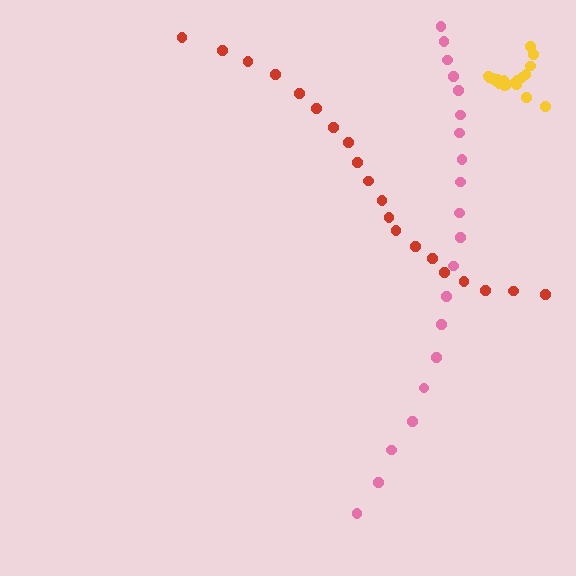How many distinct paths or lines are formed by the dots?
There are 3 distinct paths.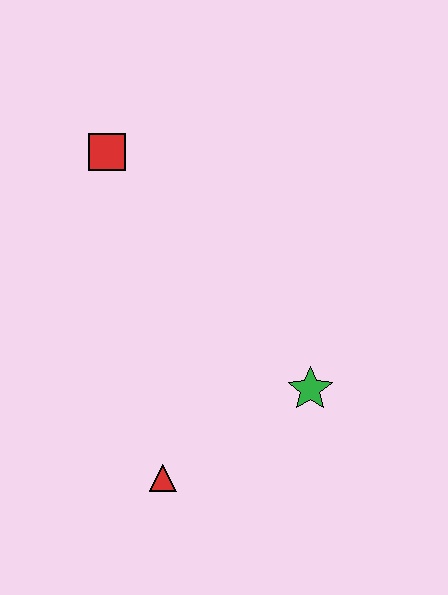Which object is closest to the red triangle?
The green star is closest to the red triangle.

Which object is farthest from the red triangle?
The red square is farthest from the red triangle.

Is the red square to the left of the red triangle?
Yes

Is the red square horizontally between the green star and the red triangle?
No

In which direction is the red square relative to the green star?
The red square is above the green star.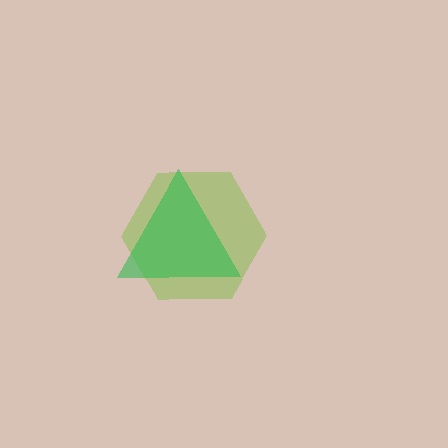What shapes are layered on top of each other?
The layered shapes are: a lime hexagon, a green triangle.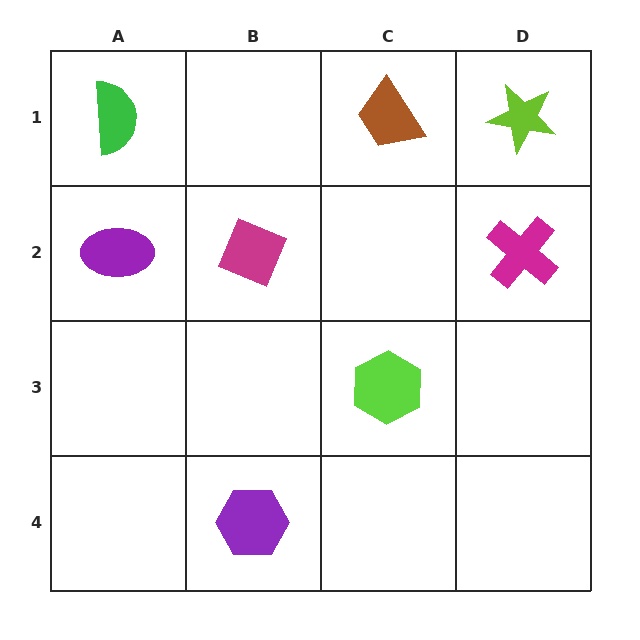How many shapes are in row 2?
3 shapes.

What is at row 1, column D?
A lime star.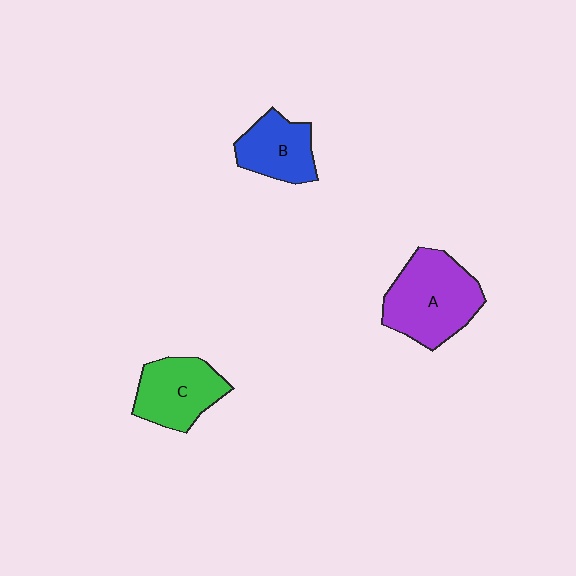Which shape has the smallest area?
Shape B (blue).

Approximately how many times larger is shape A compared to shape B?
Approximately 1.6 times.